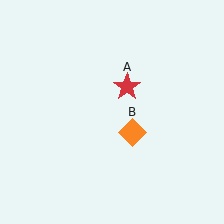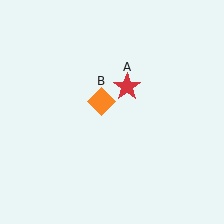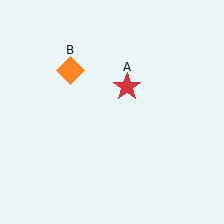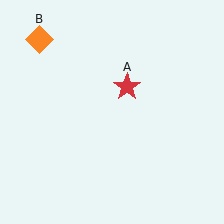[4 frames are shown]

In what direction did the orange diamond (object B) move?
The orange diamond (object B) moved up and to the left.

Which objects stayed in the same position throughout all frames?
Red star (object A) remained stationary.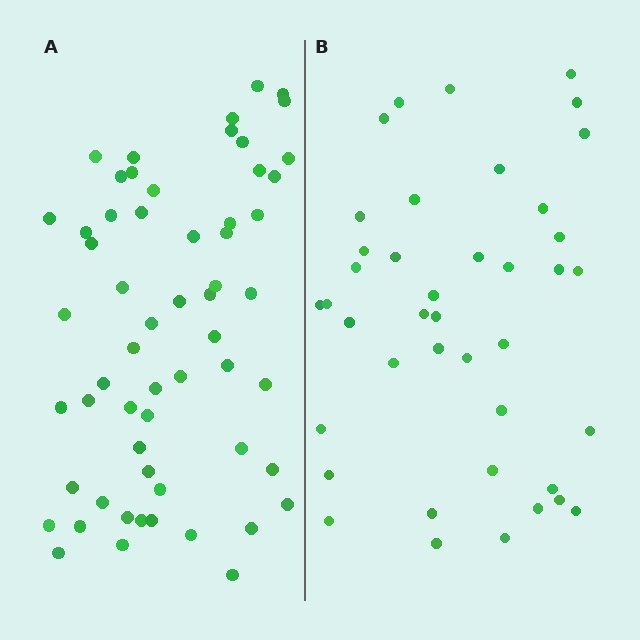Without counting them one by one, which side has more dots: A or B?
Region A (the left region) has more dots.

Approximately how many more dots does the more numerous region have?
Region A has approximately 20 more dots than region B.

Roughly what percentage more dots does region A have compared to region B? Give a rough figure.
About 45% more.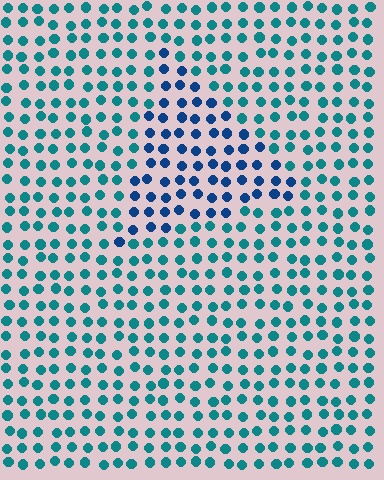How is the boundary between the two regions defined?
The boundary is defined purely by a slight shift in hue (about 35 degrees). Spacing, size, and orientation are identical on both sides.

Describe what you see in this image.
The image is filled with small teal elements in a uniform arrangement. A triangle-shaped region is visible where the elements are tinted to a slightly different hue, forming a subtle color boundary.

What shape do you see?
I see a triangle.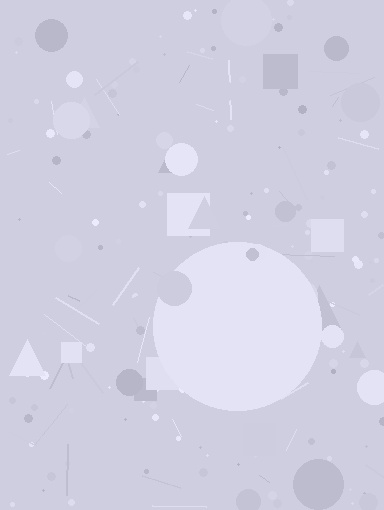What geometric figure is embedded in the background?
A circle is embedded in the background.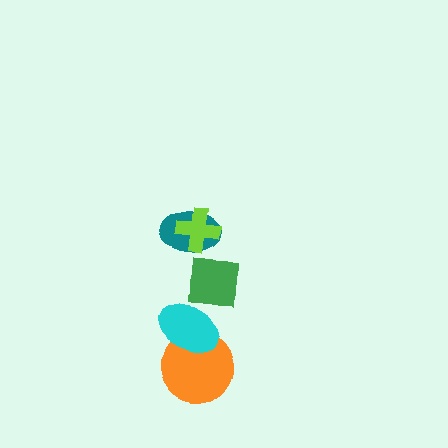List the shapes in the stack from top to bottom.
From top to bottom: the lime cross, the teal ellipse, the green square, the cyan ellipse, the orange circle.